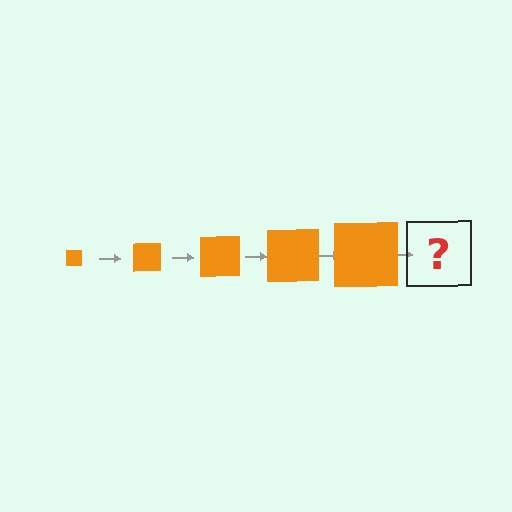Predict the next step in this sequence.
The next step is an orange square, larger than the previous one.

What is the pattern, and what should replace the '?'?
The pattern is that the square gets progressively larger each step. The '?' should be an orange square, larger than the previous one.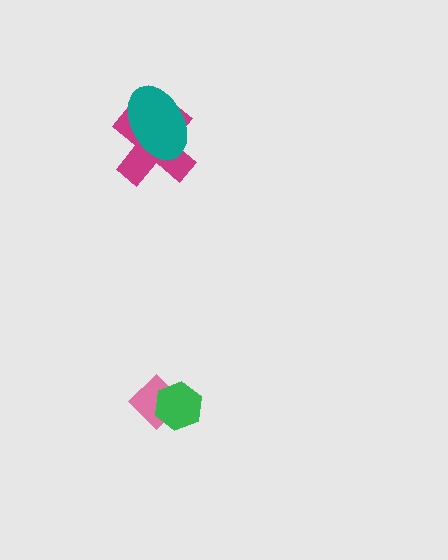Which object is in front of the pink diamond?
The green hexagon is in front of the pink diamond.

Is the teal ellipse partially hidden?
No, no other shape covers it.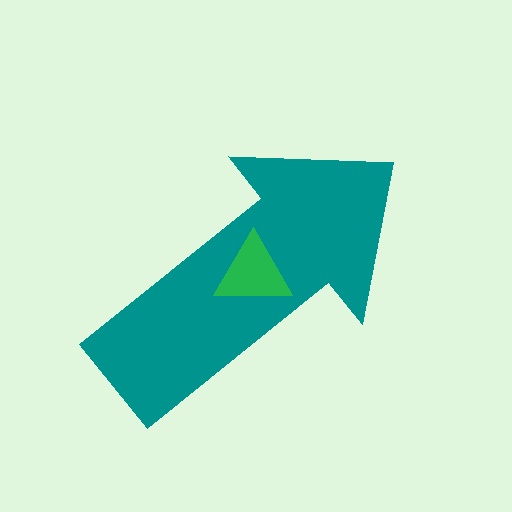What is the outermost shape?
The teal arrow.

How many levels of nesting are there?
2.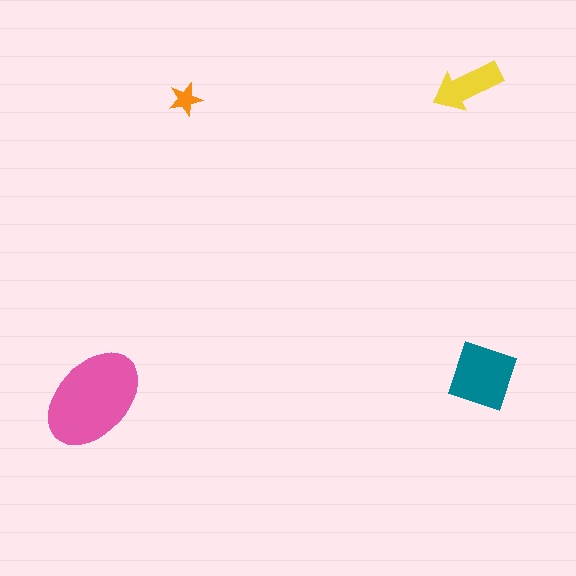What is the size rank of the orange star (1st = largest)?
4th.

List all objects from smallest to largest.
The orange star, the yellow arrow, the teal square, the pink ellipse.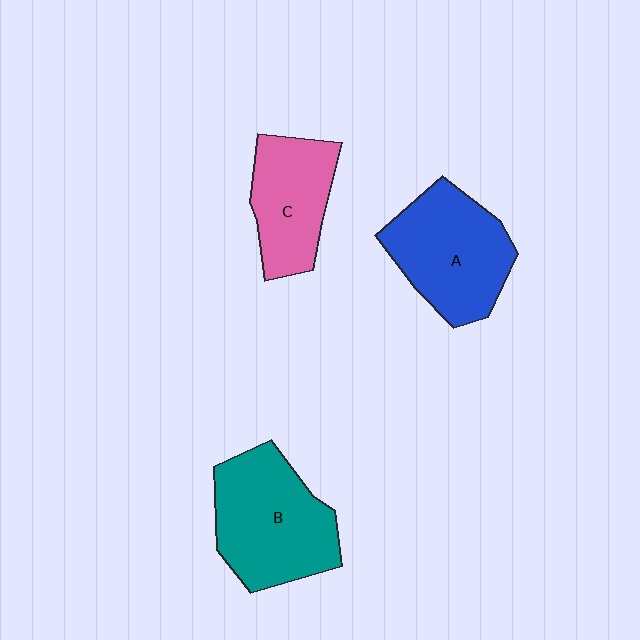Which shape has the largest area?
Shape B (teal).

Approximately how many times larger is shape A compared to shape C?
Approximately 1.3 times.